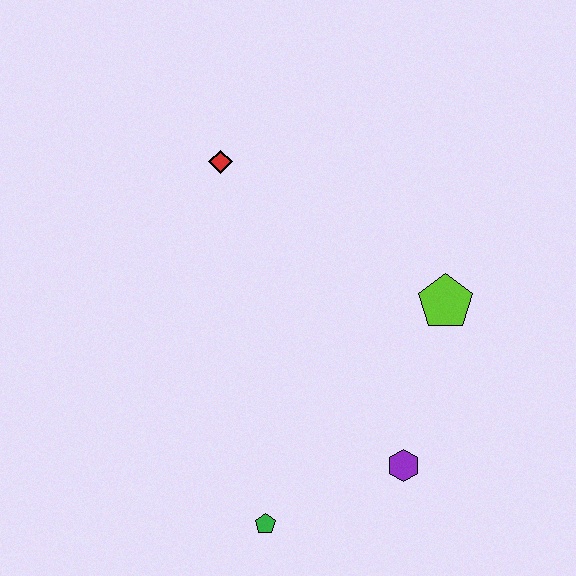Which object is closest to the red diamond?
The lime pentagon is closest to the red diamond.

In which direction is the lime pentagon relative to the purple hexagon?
The lime pentagon is above the purple hexagon.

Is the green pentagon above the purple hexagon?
No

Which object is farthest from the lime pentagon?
The green pentagon is farthest from the lime pentagon.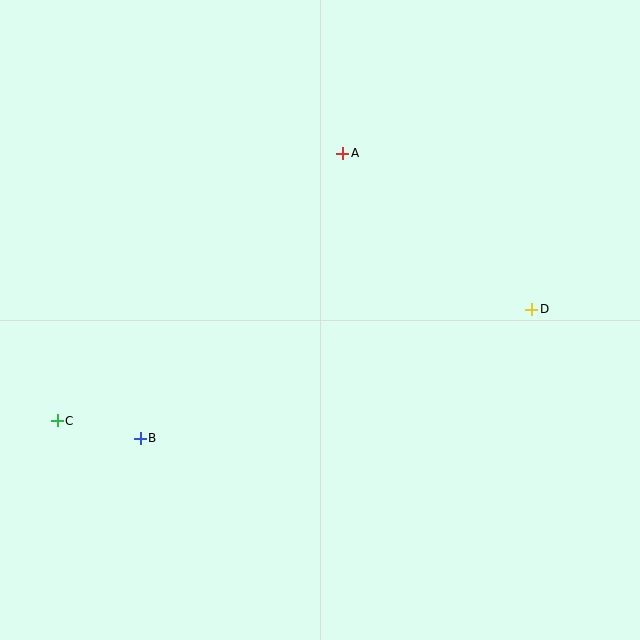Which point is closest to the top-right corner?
Point D is closest to the top-right corner.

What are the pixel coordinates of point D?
Point D is at (532, 309).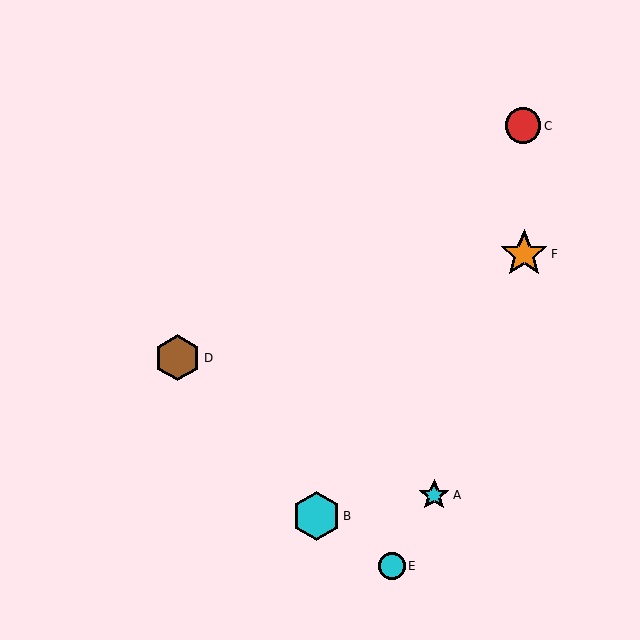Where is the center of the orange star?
The center of the orange star is at (524, 254).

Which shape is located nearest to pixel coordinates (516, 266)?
The orange star (labeled F) at (524, 254) is nearest to that location.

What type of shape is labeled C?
Shape C is a red circle.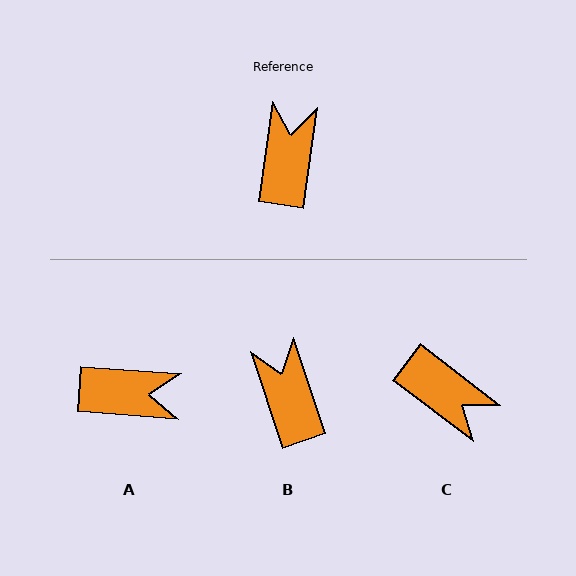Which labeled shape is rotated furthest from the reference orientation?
C, about 119 degrees away.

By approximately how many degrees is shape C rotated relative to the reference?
Approximately 119 degrees clockwise.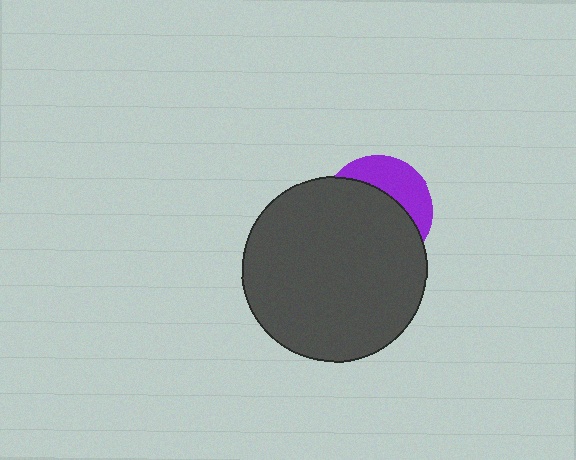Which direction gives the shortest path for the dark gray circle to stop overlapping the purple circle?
Moving down gives the shortest separation.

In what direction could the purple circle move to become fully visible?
The purple circle could move up. That would shift it out from behind the dark gray circle entirely.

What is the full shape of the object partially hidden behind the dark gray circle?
The partially hidden object is a purple circle.